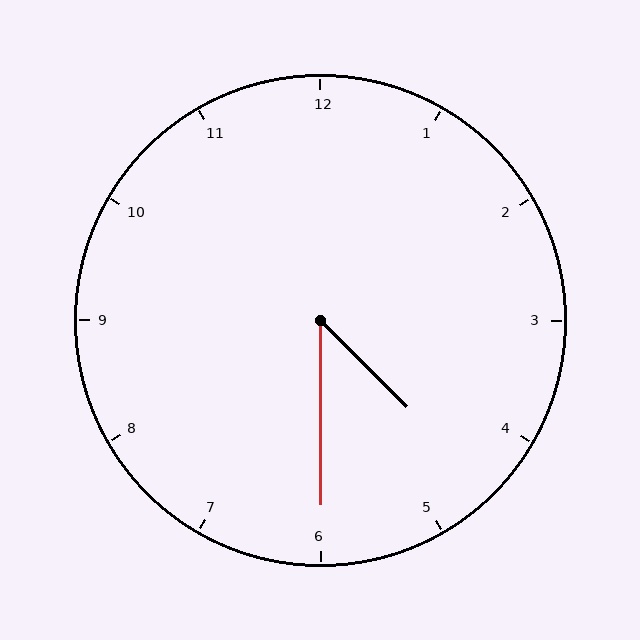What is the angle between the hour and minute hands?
Approximately 45 degrees.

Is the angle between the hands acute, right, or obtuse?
It is acute.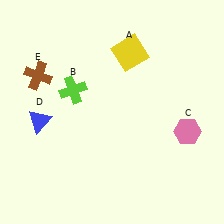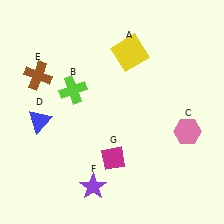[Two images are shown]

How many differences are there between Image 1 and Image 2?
There are 2 differences between the two images.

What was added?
A purple star (F), a magenta diamond (G) were added in Image 2.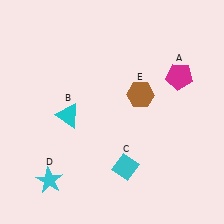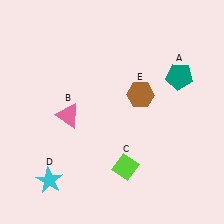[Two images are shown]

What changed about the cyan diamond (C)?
In Image 1, C is cyan. In Image 2, it changed to lime.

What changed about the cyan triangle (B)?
In Image 1, B is cyan. In Image 2, it changed to pink.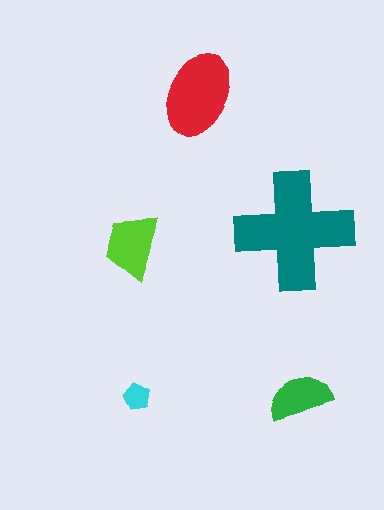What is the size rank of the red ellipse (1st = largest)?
2nd.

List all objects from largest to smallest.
The teal cross, the red ellipse, the lime trapezoid, the green semicircle, the cyan pentagon.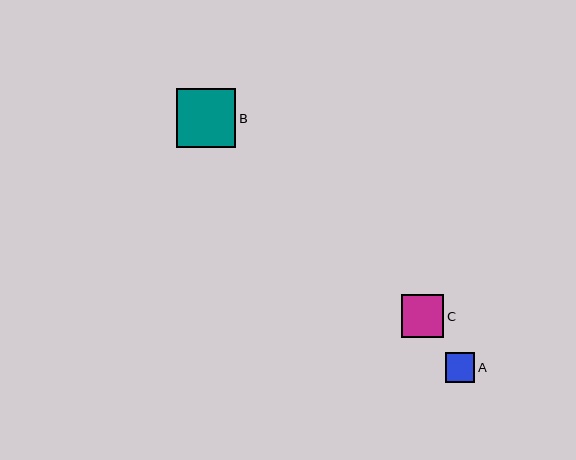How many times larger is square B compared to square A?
Square B is approximately 2.0 times the size of square A.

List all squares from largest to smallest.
From largest to smallest: B, C, A.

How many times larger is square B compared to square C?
Square B is approximately 1.4 times the size of square C.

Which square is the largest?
Square B is the largest with a size of approximately 59 pixels.